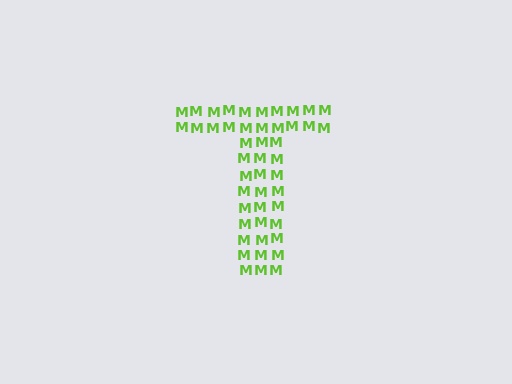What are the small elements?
The small elements are letter M's.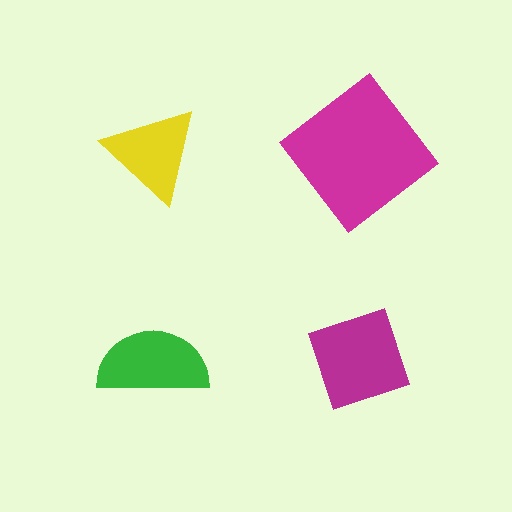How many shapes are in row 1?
2 shapes.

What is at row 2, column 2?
A magenta diamond.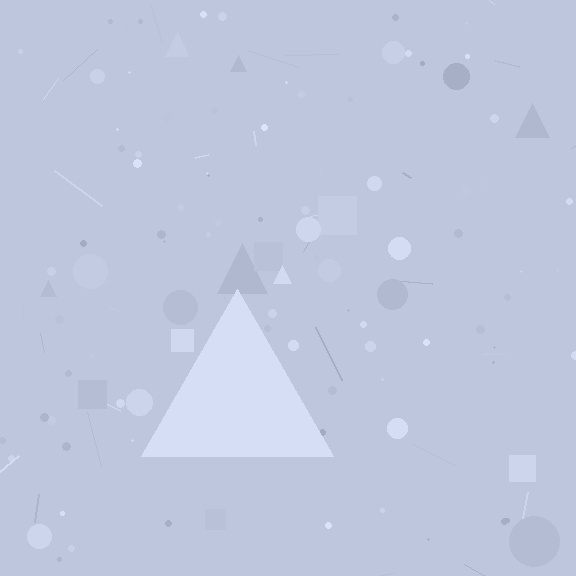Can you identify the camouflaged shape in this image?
The camouflaged shape is a triangle.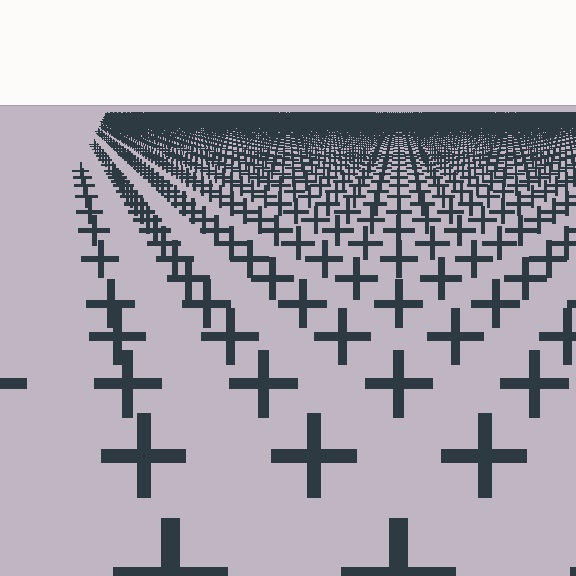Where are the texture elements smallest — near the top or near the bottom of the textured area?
Near the top.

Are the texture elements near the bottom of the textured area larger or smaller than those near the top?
Larger. Near the bottom, elements are closer to the viewer and appear at a bigger on-screen size.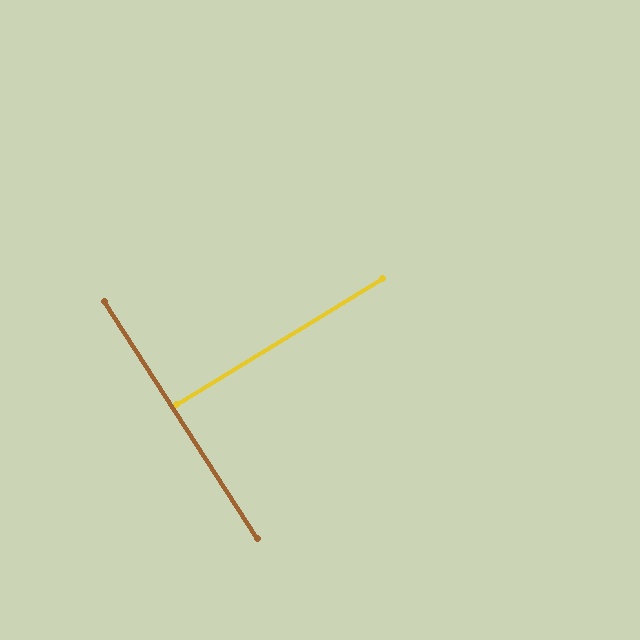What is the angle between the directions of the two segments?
Approximately 89 degrees.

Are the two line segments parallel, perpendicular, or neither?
Perpendicular — they meet at approximately 89°.